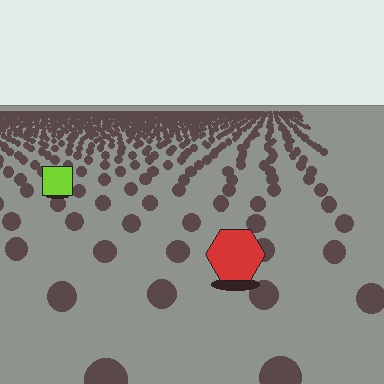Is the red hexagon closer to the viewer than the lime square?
Yes. The red hexagon is closer — you can tell from the texture gradient: the ground texture is coarser near it.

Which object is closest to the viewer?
The red hexagon is closest. The texture marks near it are larger and more spread out.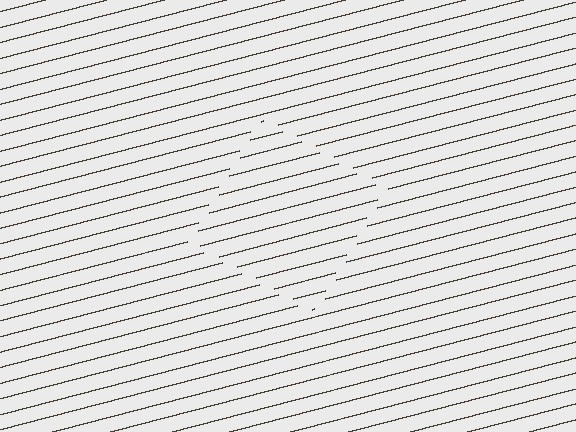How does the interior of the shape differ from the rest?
The interior of the shape contains the same grating, shifted by half a period — the contour is defined by the phase discontinuity where line-ends from the inner and outer gratings abut.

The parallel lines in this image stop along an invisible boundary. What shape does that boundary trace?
An illusory square. The interior of the shape contains the same grating, shifted by half a period — the contour is defined by the phase discontinuity where line-ends from the inner and outer gratings abut.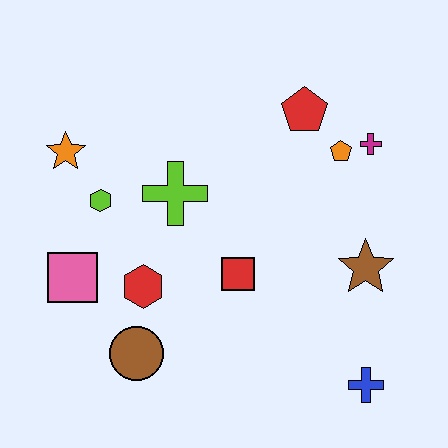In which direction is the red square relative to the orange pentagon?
The red square is below the orange pentagon.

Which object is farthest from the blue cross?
The orange star is farthest from the blue cross.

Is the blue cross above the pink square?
No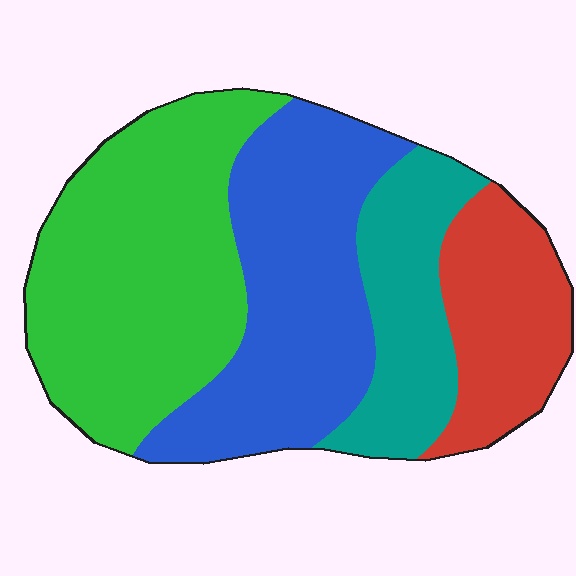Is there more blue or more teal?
Blue.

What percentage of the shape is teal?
Teal covers about 15% of the shape.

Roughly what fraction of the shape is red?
Red takes up about one sixth (1/6) of the shape.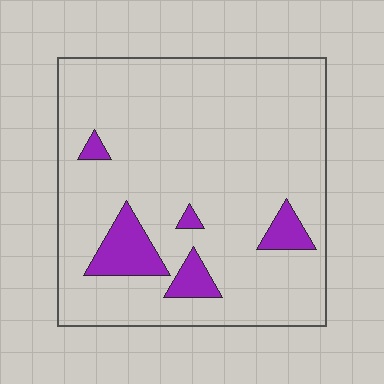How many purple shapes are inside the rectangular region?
5.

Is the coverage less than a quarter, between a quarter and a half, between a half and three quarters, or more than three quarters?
Less than a quarter.